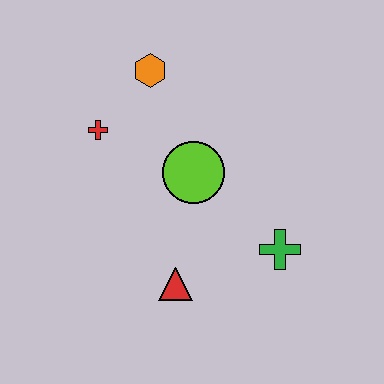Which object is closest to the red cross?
The orange hexagon is closest to the red cross.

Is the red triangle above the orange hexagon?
No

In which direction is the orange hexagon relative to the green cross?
The orange hexagon is above the green cross.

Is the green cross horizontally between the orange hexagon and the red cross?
No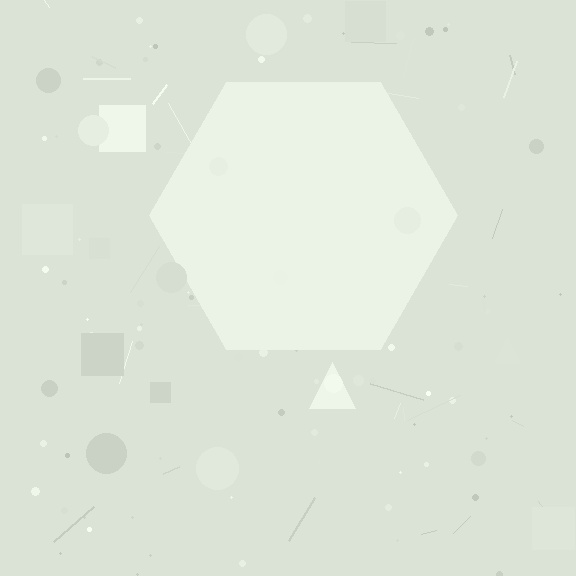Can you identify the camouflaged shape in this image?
The camouflaged shape is a hexagon.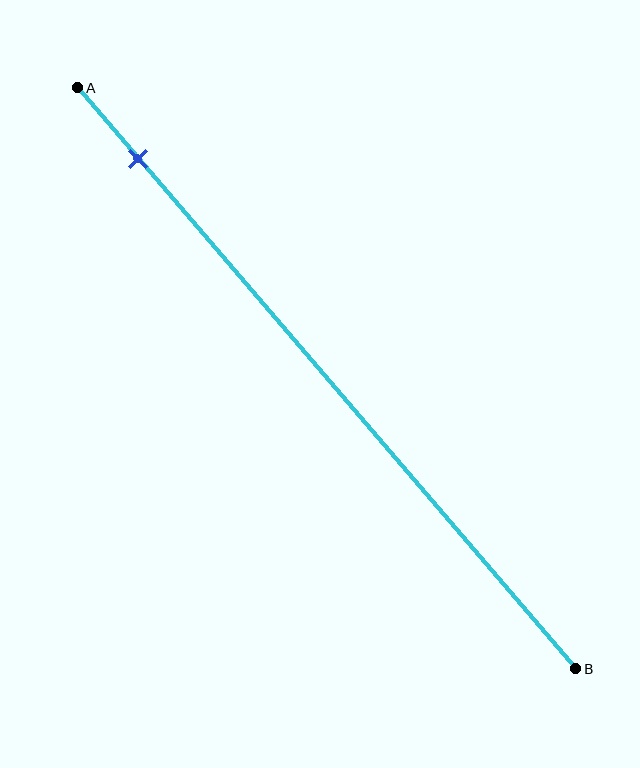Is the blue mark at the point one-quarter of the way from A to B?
No, the mark is at about 10% from A, not at the 25% one-quarter point.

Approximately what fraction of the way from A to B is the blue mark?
The blue mark is approximately 10% of the way from A to B.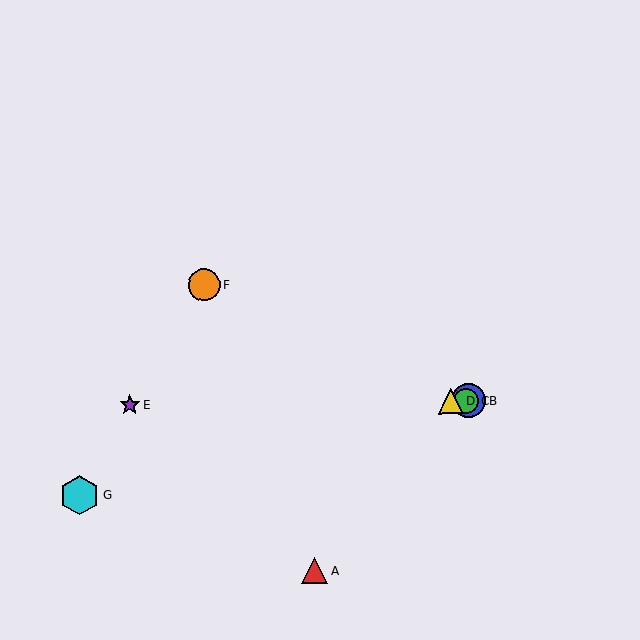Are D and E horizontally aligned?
Yes, both are at y≈401.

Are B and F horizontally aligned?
No, B is at y≈401 and F is at y≈285.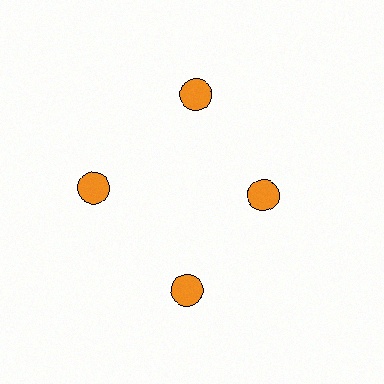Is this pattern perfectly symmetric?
No. The 4 orange circles are arranged in a ring, but one element near the 3 o'clock position is pulled inward toward the center, breaking the 4-fold rotational symmetry.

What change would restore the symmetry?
The symmetry would be restored by moving it outward, back onto the ring so that all 4 circles sit at equal angles and equal distance from the center.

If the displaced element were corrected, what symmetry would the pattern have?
It would have 4-fold rotational symmetry — the pattern would map onto itself every 90 degrees.